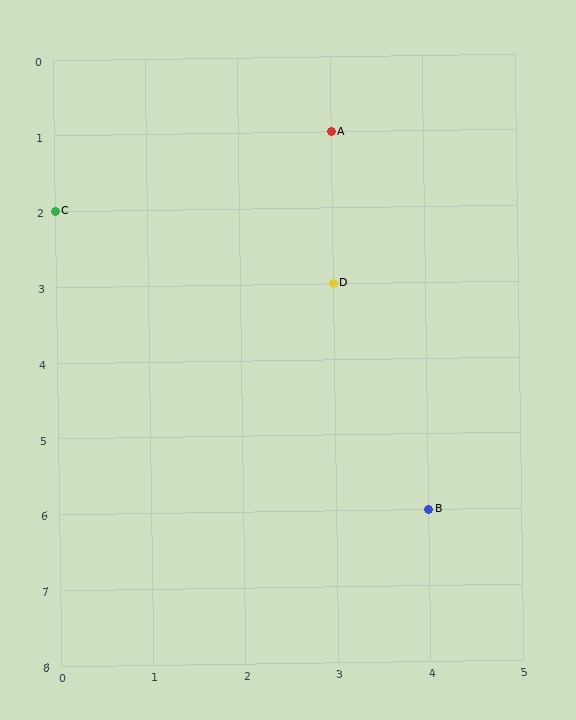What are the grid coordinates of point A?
Point A is at grid coordinates (3, 1).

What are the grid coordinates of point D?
Point D is at grid coordinates (3, 3).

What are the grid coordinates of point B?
Point B is at grid coordinates (4, 6).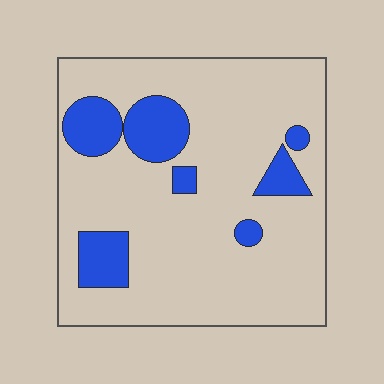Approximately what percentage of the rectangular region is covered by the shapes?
Approximately 20%.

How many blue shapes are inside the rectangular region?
7.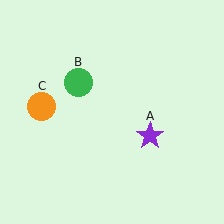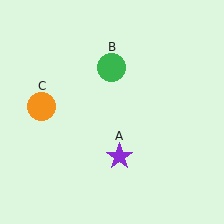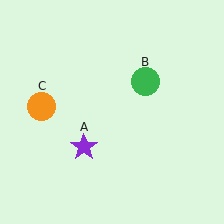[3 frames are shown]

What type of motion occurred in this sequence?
The purple star (object A), green circle (object B) rotated clockwise around the center of the scene.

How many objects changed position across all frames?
2 objects changed position: purple star (object A), green circle (object B).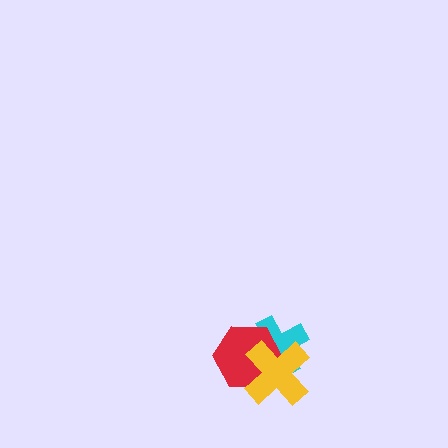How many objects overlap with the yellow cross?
2 objects overlap with the yellow cross.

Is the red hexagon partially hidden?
Yes, it is partially covered by another shape.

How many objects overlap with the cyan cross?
2 objects overlap with the cyan cross.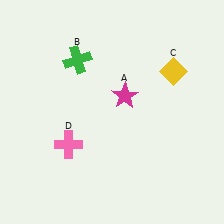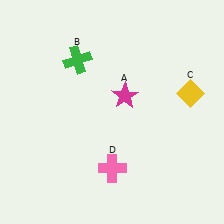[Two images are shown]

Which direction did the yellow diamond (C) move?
The yellow diamond (C) moved down.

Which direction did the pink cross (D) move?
The pink cross (D) moved right.